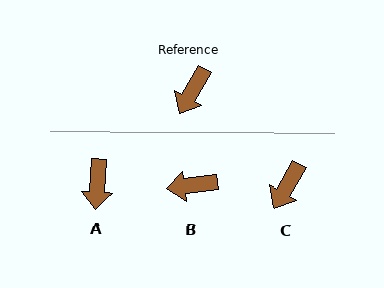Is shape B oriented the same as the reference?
No, it is off by about 53 degrees.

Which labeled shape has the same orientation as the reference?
C.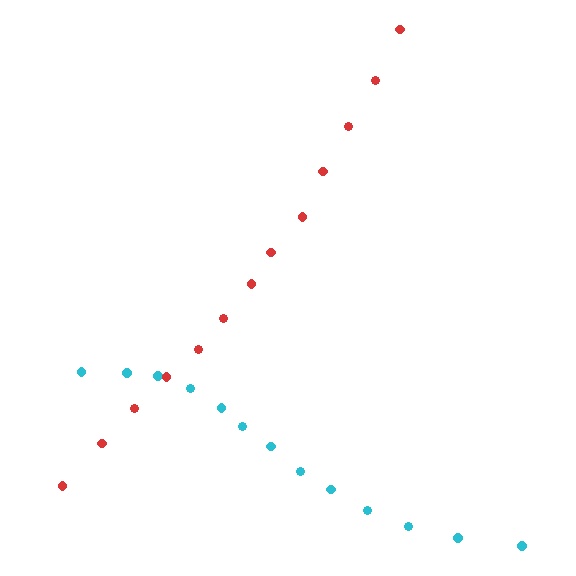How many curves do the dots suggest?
There are 2 distinct paths.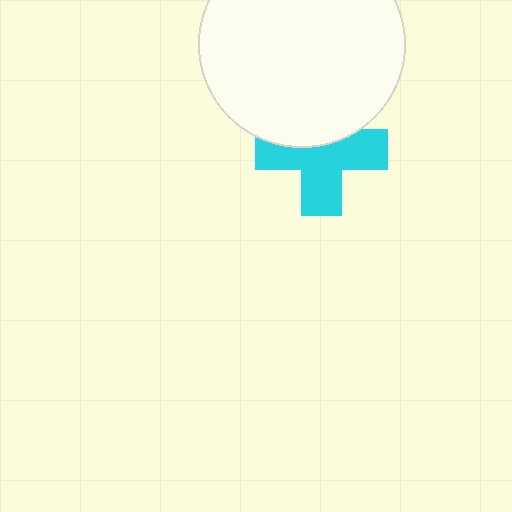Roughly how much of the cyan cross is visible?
About half of it is visible (roughly 63%).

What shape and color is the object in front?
The object in front is a white circle.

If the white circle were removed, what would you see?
You would see the complete cyan cross.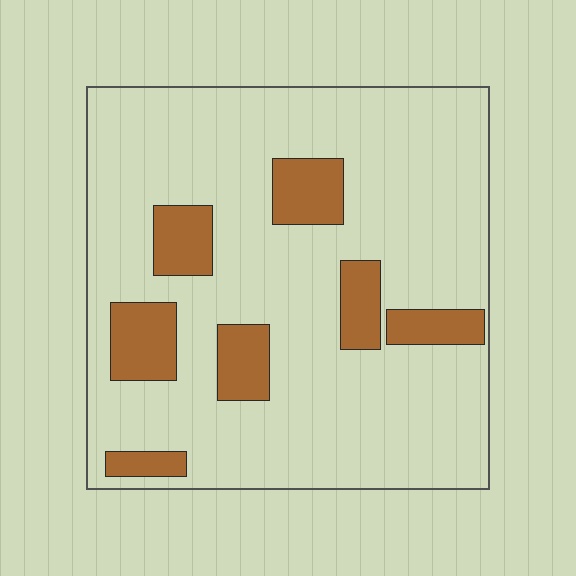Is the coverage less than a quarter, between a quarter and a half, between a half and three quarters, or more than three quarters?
Less than a quarter.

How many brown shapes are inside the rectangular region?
7.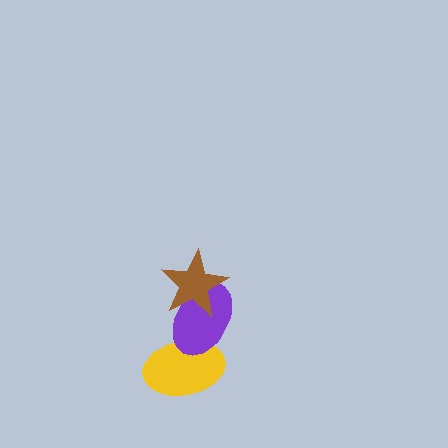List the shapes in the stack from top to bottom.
From top to bottom: the brown star, the purple ellipse, the yellow ellipse.